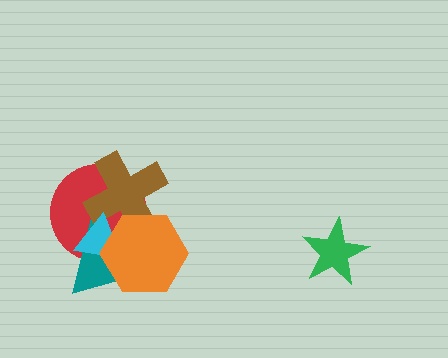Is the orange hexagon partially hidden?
No, no other shape covers it.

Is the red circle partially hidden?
Yes, it is partially covered by another shape.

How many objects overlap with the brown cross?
4 objects overlap with the brown cross.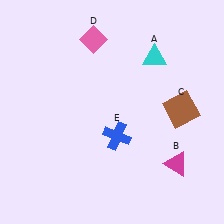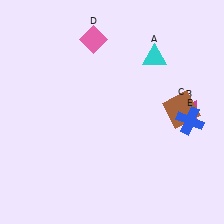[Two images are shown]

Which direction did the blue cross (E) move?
The blue cross (E) moved right.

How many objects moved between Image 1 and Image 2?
2 objects moved between the two images.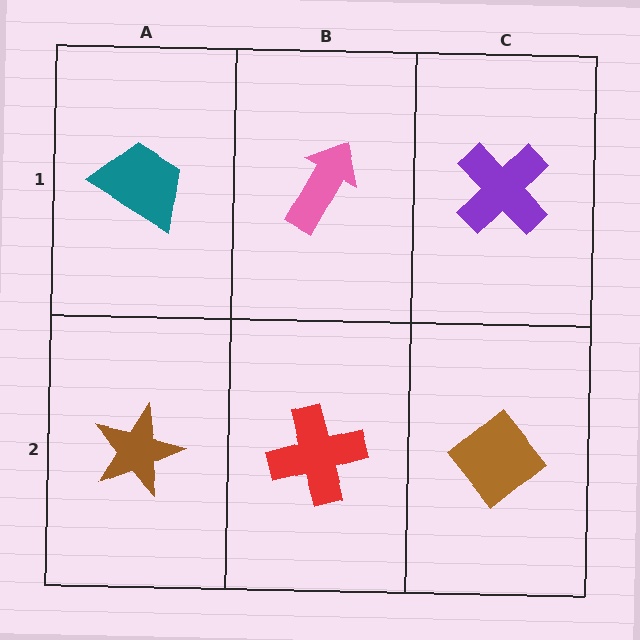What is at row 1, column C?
A purple cross.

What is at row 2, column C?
A brown diamond.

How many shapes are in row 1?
3 shapes.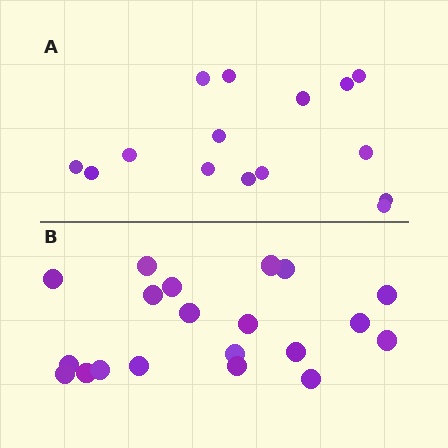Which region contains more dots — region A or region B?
Region B (the bottom region) has more dots.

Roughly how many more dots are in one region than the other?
Region B has about 5 more dots than region A.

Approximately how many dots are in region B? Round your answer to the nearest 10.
About 20 dots.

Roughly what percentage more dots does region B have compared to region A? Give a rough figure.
About 35% more.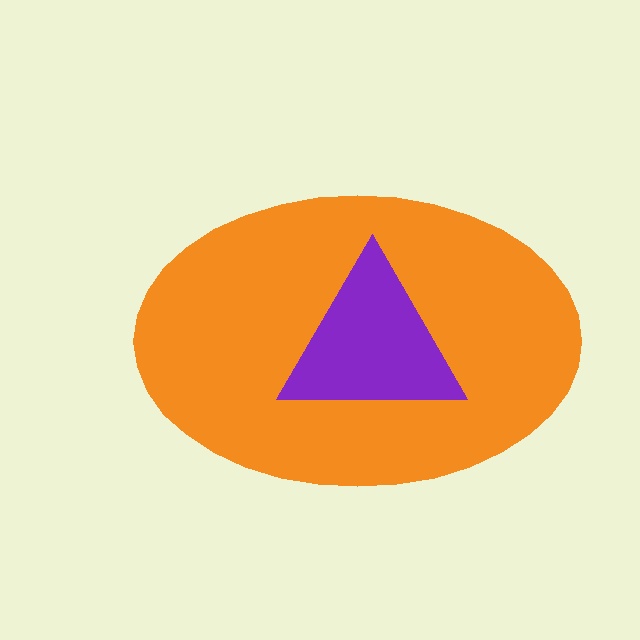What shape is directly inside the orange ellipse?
The purple triangle.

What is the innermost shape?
The purple triangle.